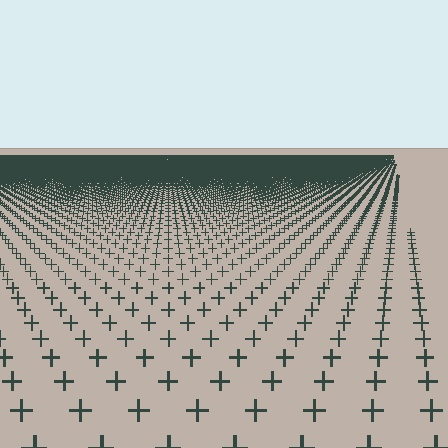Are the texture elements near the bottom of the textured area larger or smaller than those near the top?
Larger. Near the bottom, elements are closer to the viewer and appear at a bigger on-screen size.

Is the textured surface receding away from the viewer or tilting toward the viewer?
The surface is receding away from the viewer. Texture elements get smaller and denser toward the top.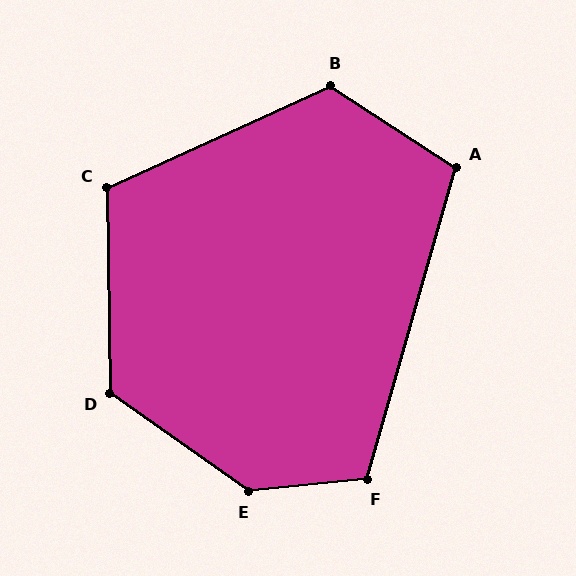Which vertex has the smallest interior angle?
A, at approximately 107 degrees.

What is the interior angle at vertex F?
Approximately 112 degrees (obtuse).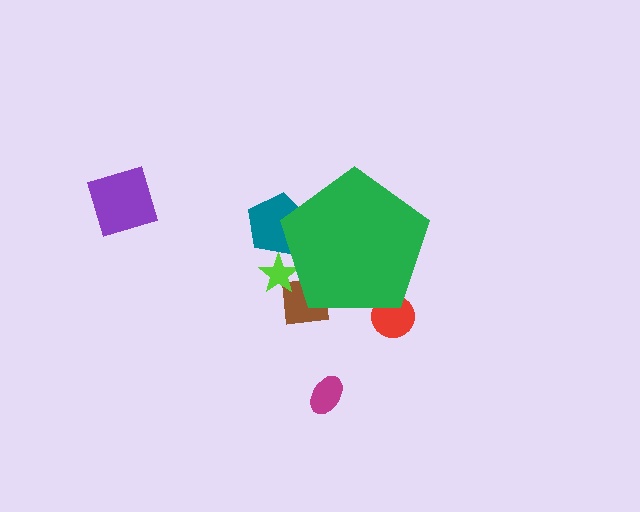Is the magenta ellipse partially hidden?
No, the magenta ellipse is fully visible.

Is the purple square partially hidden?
No, the purple square is fully visible.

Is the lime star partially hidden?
Yes, the lime star is partially hidden behind the green pentagon.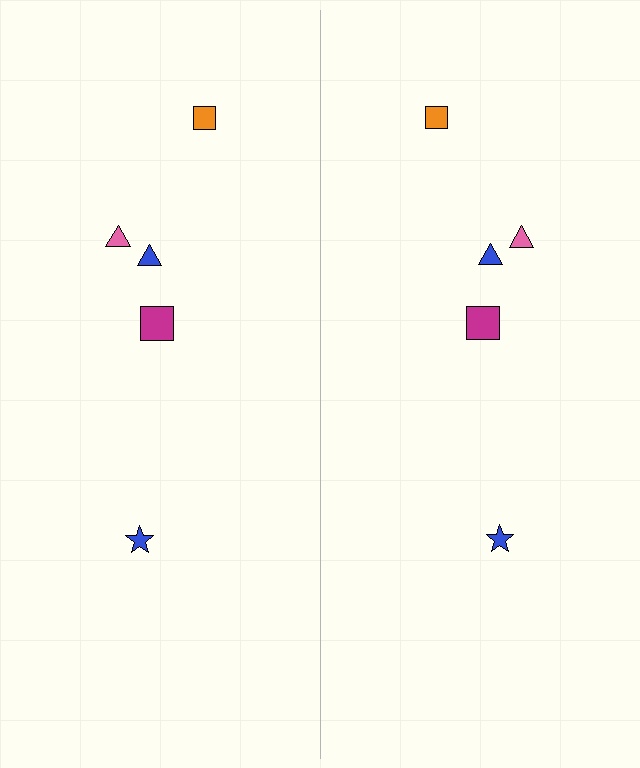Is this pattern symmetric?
Yes, this pattern has bilateral (reflection) symmetry.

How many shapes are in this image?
There are 10 shapes in this image.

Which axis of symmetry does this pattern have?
The pattern has a vertical axis of symmetry running through the center of the image.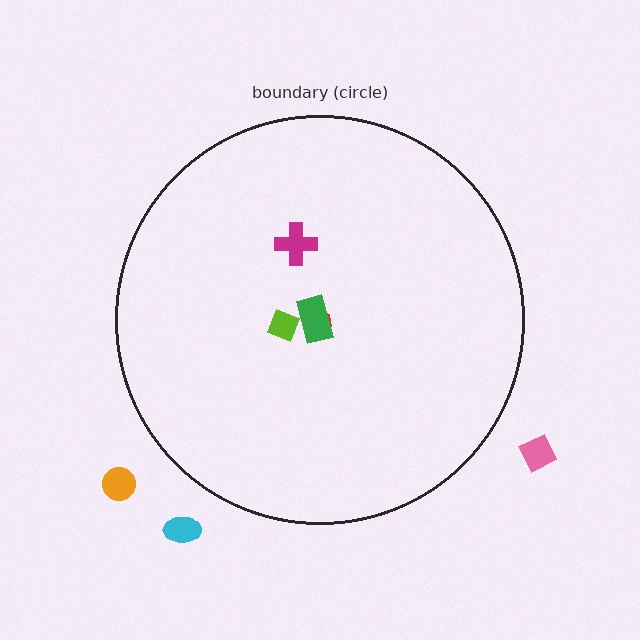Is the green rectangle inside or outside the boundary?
Inside.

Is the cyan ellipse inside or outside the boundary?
Outside.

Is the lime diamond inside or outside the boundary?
Inside.